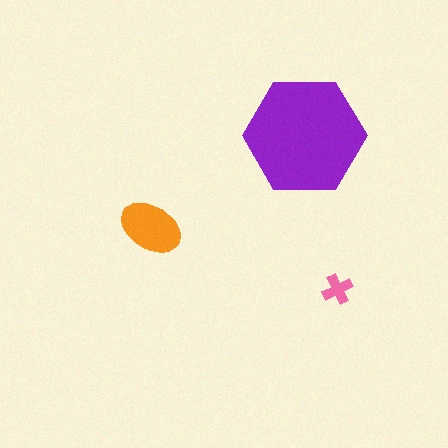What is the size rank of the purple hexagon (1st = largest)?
1st.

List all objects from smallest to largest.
The pink cross, the orange ellipse, the purple hexagon.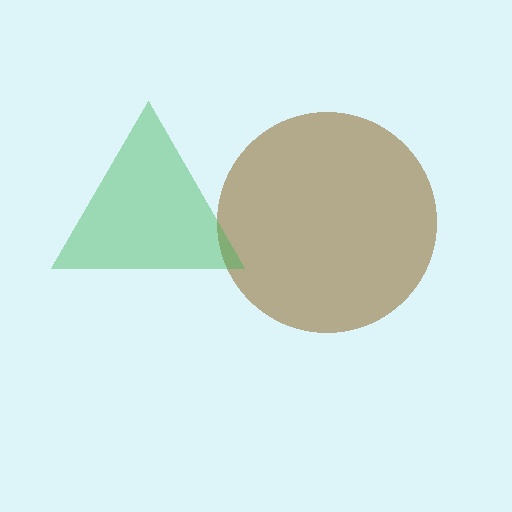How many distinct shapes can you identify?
There are 2 distinct shapes: a brown circle, a green triangle.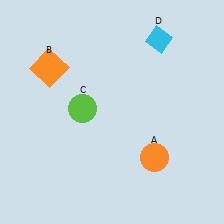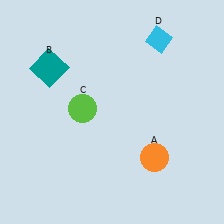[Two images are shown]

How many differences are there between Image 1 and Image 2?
There is 1 difference between the two images.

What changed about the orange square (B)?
In Image 1, B is orange. In Image 2, it changed to teal.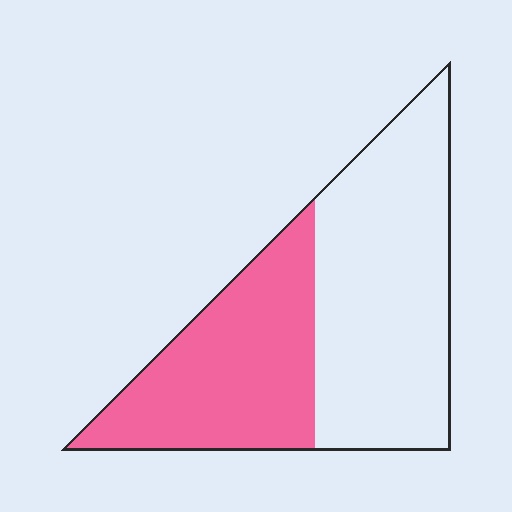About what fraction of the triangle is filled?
About two fifths (2/5).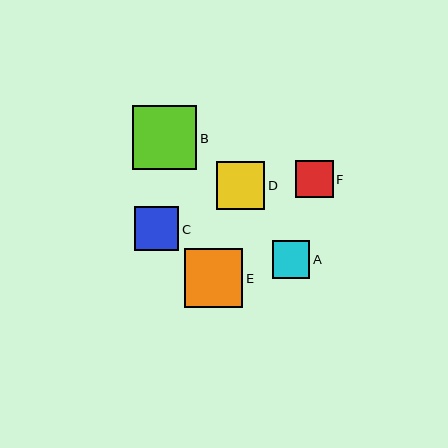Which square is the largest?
Square B is the largest with a size of approximately 64 pixels.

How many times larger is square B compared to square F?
Square B is approximately 1.7 times the size of square F.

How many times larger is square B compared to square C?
Square B is approximately 1.5 times the size of square C.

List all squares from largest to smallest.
From largest to smallest: B, E, D, C, F, A.